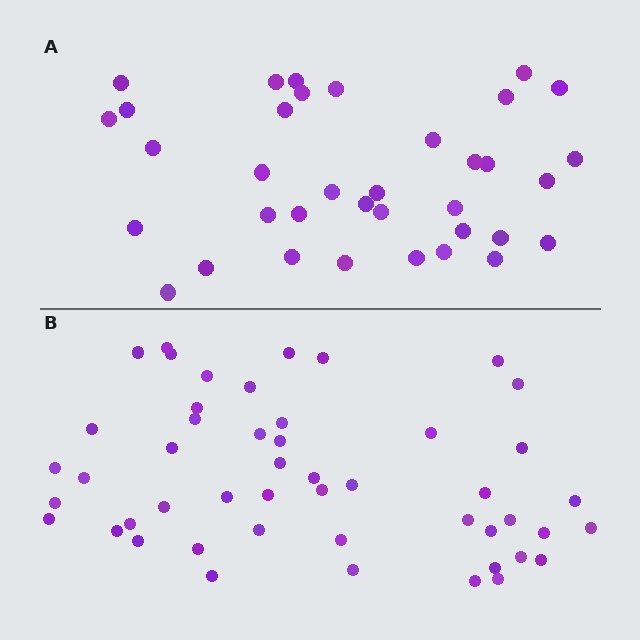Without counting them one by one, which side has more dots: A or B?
Region B (the bottom region) has more dots.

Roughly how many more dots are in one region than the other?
Region B has approximately 15 more dots than region A.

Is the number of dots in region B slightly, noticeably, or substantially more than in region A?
Region B has noticeably more, but not dramatically so. The ratio is roughly 1.4 to 1.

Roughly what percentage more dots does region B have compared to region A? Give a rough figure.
About 35% more.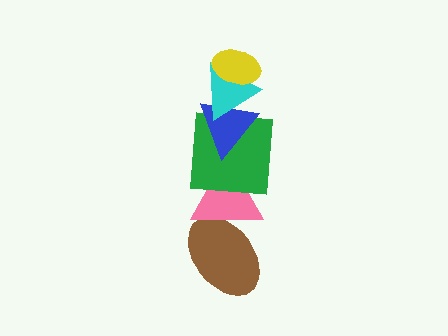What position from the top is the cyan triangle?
The cyan triangle is 2nd from the top.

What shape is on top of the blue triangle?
The cyan triangle is on top of the blue triangle.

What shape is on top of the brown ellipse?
The pink triangle is on top of the brown ellipse.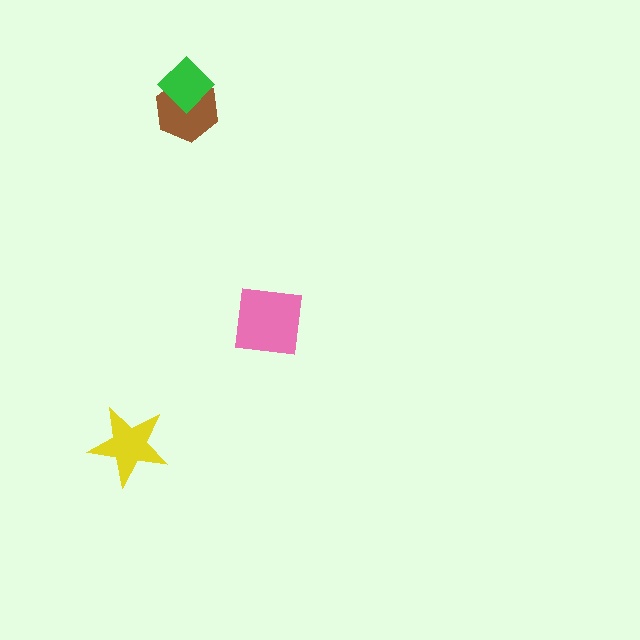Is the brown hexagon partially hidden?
Yes, it is partially covered by another shape.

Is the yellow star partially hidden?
No, no other shape covers it.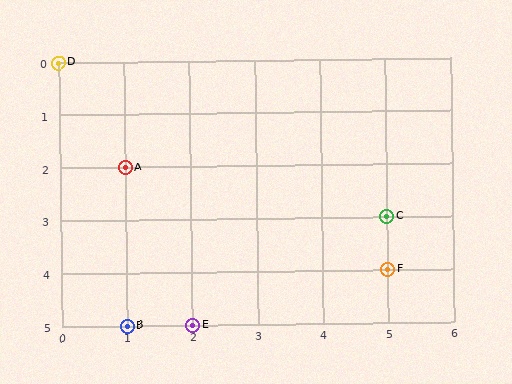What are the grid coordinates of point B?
Point B is at grid coordinates (1, 5).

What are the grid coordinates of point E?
Point E is at grid coordinates (2, 5).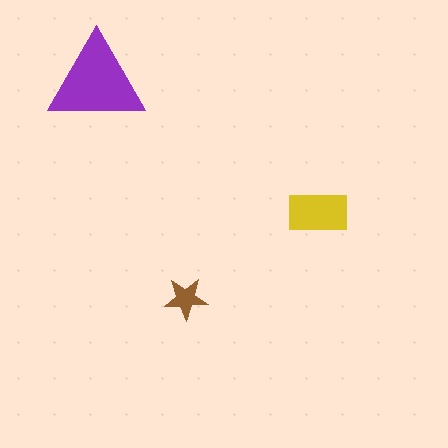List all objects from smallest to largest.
The brown star, the yellow rectangle, the purple triangle.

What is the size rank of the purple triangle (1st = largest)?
1st.